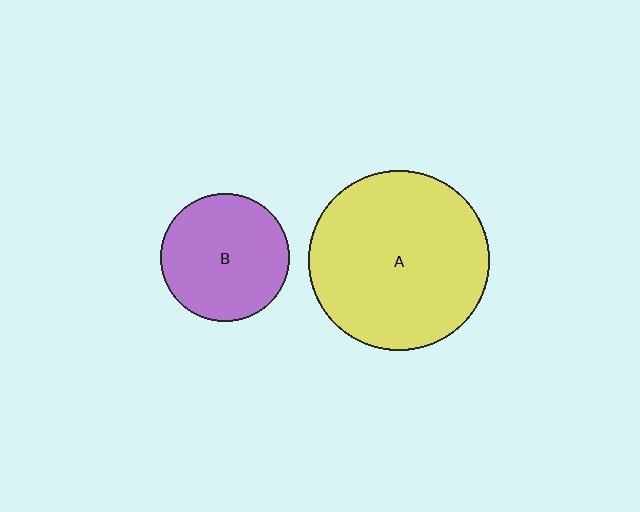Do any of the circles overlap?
No, none of the circles overlap.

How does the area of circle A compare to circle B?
Approximately 2.0 times.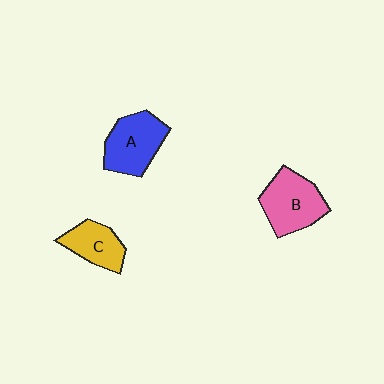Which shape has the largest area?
Shape B (pink).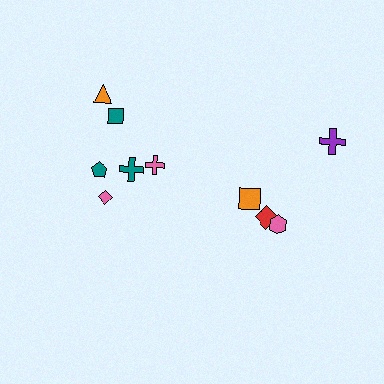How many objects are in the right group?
There are 4 objects.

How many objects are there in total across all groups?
There are 10 objects.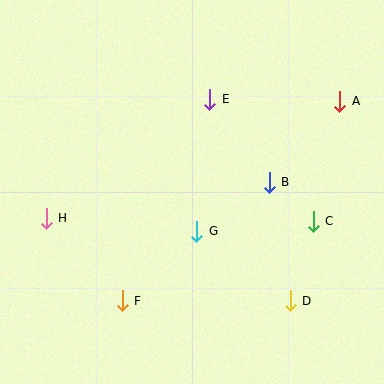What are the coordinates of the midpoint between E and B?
The midpoint between E and B is at (239, 141).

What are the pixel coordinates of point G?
Point G is at (197, 231).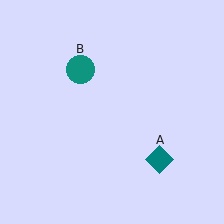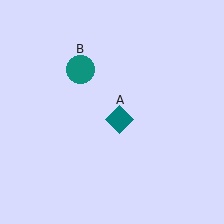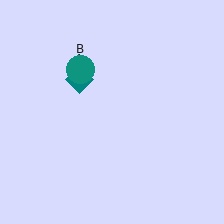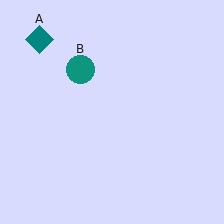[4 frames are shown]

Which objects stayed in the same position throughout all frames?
Teal circle (object B) remained stationary.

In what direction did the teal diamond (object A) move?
The teal diamond (object A) moved up and to the left.